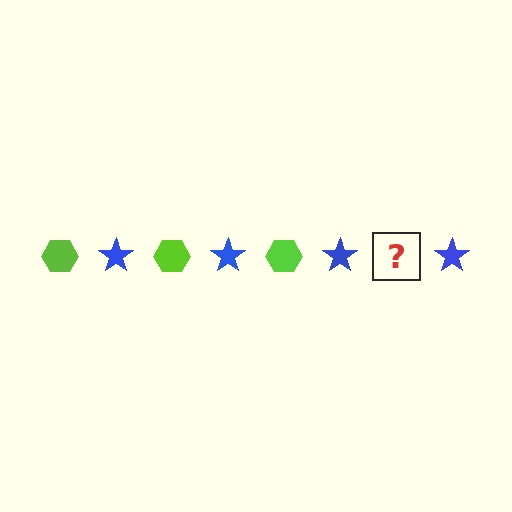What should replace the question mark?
The question mark should be replaced with a lime hexagon.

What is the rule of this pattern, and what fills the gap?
The rule is that the pattern alternates between lime hexagon and blue star. The gap should be filled with a lime hexagon.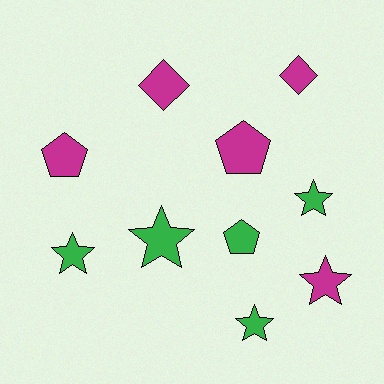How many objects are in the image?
There are 10 objects.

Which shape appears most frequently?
Star, with 5 objects.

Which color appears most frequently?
Magenta, with 5 objects.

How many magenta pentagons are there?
There are 2 magenta pentagons.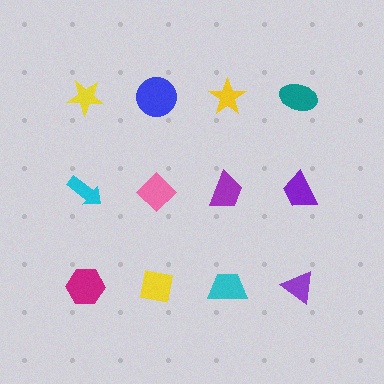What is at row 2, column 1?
A cyan arrow.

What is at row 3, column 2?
A yellow square.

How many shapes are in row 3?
4 shapes.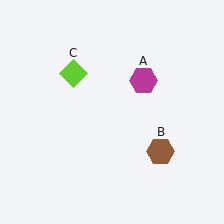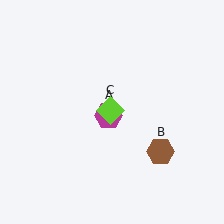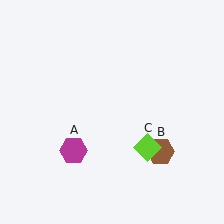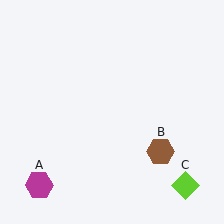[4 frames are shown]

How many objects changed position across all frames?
2 objects changed position: magenta hexagon (object A), lime diamond (object C).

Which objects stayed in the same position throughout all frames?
Brown hexagon (object B) remained stationary.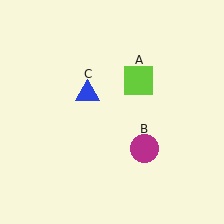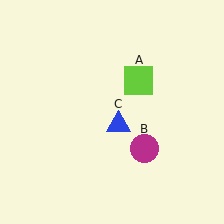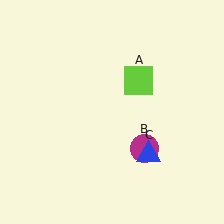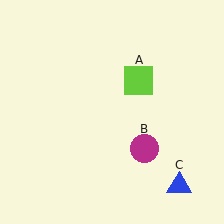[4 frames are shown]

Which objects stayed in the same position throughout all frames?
Lime square (object A) and magenta circle (object B) remained stationary.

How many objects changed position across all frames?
1 object changed position: blue triangle (object C).